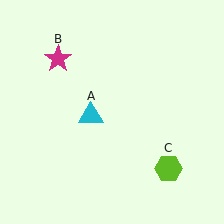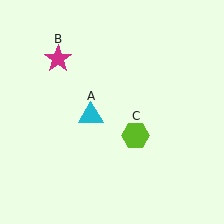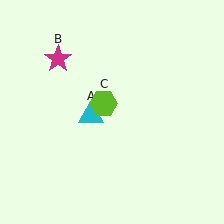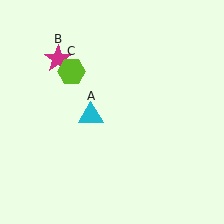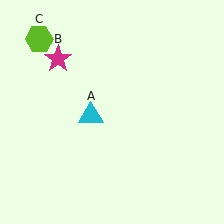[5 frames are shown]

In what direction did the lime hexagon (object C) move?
The lime hexagon (object C) moved up and to the left.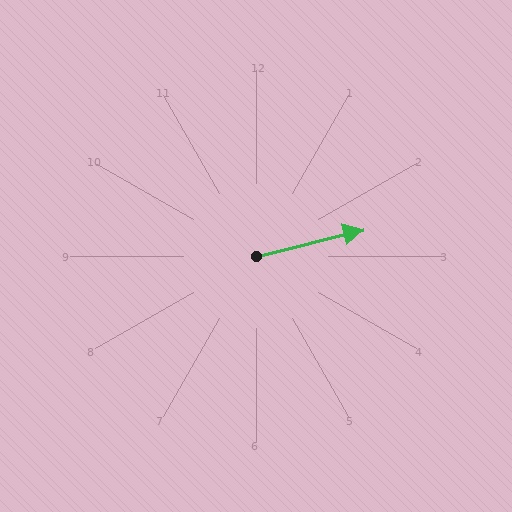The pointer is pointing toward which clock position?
Roughly 3 o'clock.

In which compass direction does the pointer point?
East.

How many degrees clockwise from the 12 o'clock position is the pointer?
Approximately 76 degrees.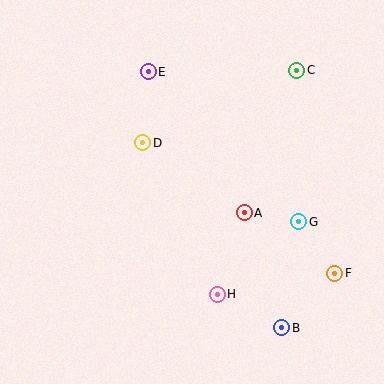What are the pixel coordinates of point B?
Point B is at (282, 328).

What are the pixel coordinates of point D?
Point D is at (143, 143).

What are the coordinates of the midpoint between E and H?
The midpoint between E and H is at (183, 183).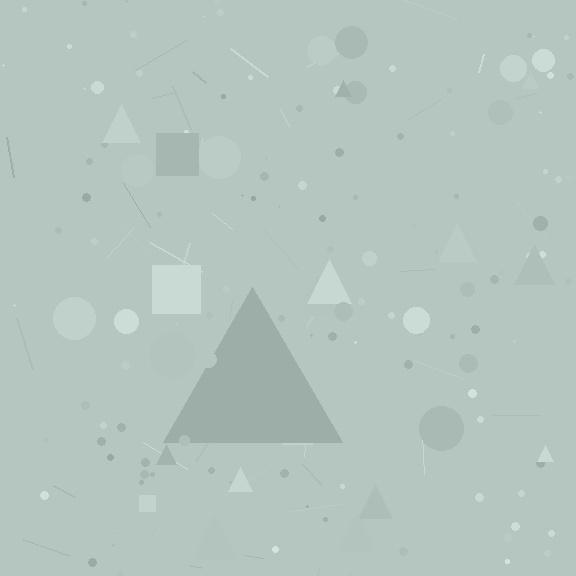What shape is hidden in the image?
A triangle is hidden in the image.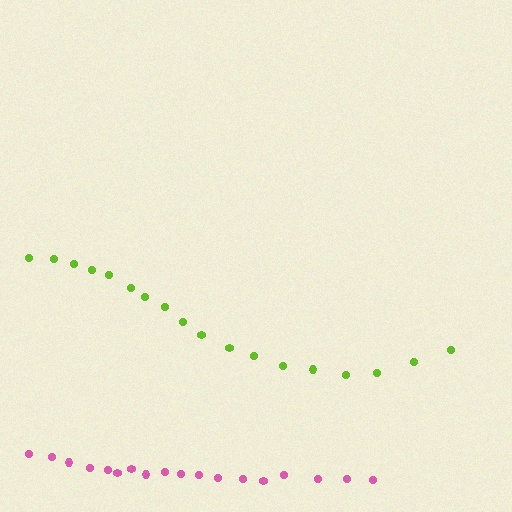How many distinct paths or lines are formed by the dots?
There are 2 distinct paths.